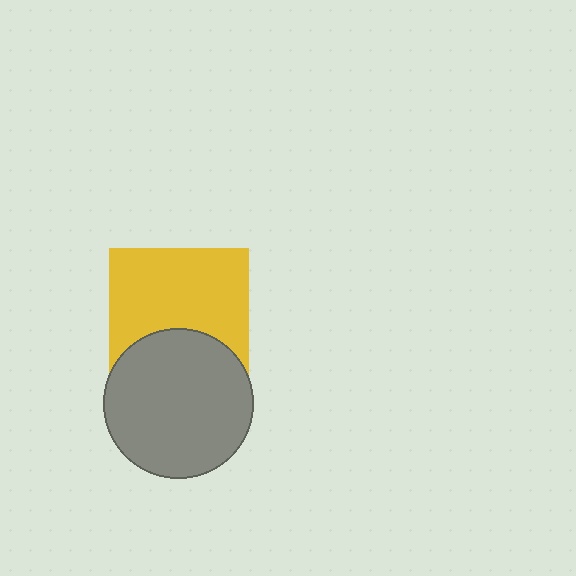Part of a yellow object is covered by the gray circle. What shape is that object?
It is a square.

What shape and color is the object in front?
The object in front is a gray circle.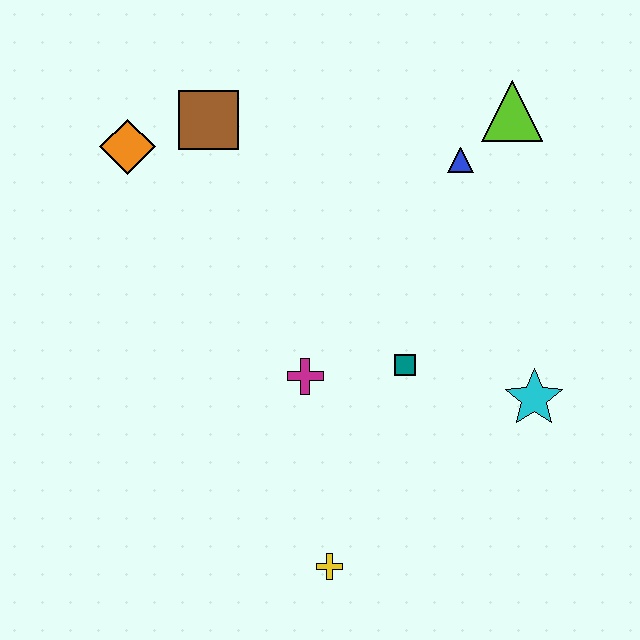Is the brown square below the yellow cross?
No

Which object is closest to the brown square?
The orange diamond is closest to the brown square.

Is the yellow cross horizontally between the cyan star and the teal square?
No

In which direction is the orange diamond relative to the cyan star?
The orange diamond is to the left of the cyan star.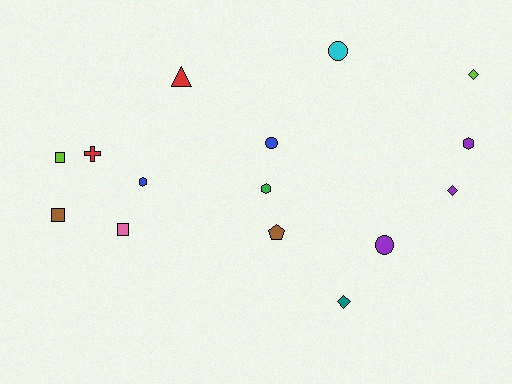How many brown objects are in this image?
There are 2 brown objects.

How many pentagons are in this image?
There is 1 pentagon.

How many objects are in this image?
There are 15 objects.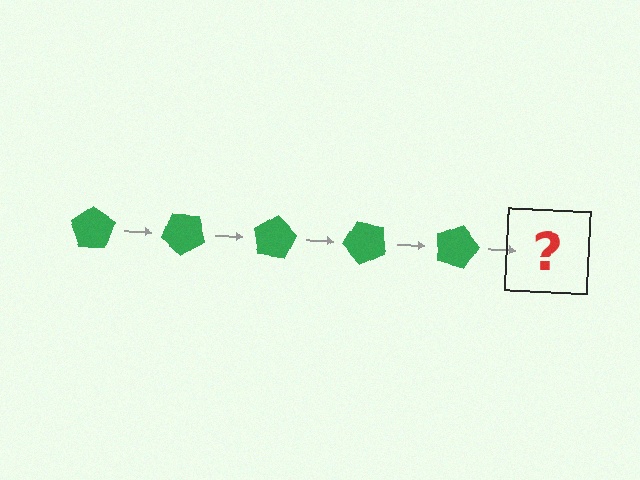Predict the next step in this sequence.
The next step is a green pentagon rotated 200 degrees.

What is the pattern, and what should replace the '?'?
The pattern is that the pentagon rotates 40 degrees each step. The '?' should be a green pentagon rotated 200 degrees.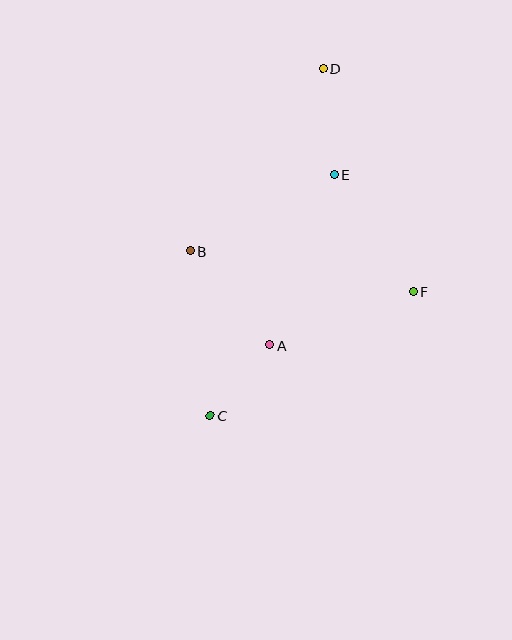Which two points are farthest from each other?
Points C and D are farthest from each other.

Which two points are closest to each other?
Points A and C are closest to each other.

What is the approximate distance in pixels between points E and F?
The distance between E and F is approximately 141 pixels.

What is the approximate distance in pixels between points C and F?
The distance between C and F is approximately 237 pixels.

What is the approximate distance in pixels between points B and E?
The distance between B and E is approximately 163 pixels.